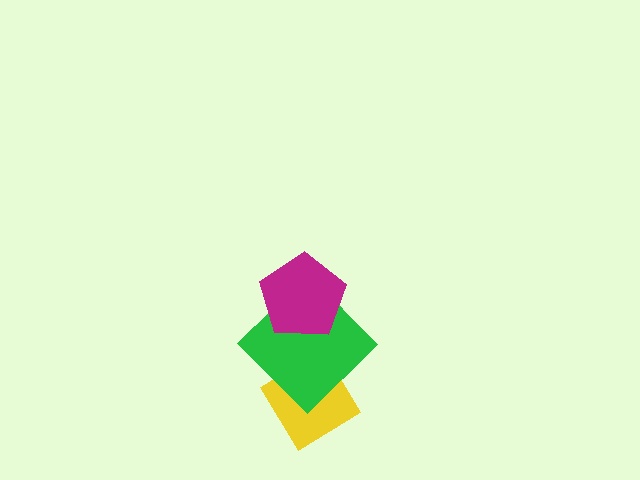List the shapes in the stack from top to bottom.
From top to bottom: the magenta pentagon, the green diamond, the yellow diamond.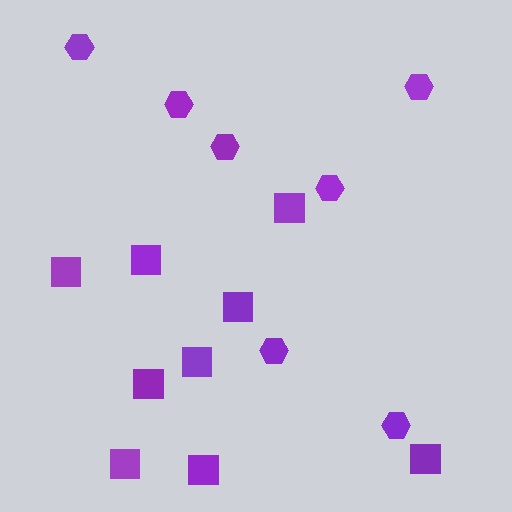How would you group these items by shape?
There are 2 groups: one group of squares (9) and one group of hexagons (7).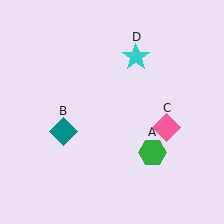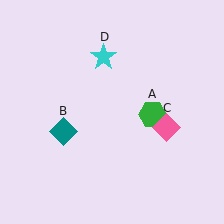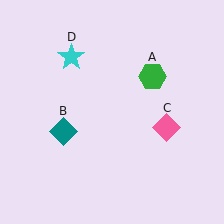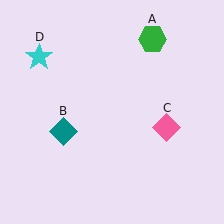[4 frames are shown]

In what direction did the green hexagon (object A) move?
The green hexagon (object A) moved up.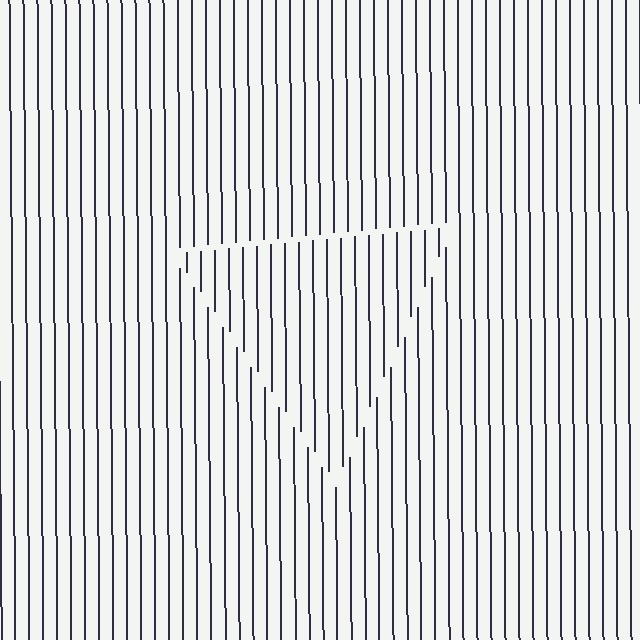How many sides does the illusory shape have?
3 sides — the line-ends trace a triangle.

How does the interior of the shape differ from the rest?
The interior of the shape contains the same grating, shifted by half a period — the contour is defined by the phase discontinuity where line-ends from the inner and outer gratings abut.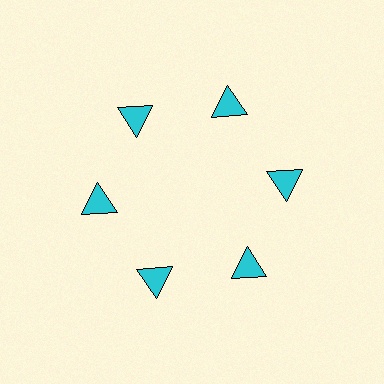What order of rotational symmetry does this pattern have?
This pattern has 6-fold rotational symmetry.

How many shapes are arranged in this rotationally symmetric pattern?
There are 6 shapes, arranged in 6 groups of 1.